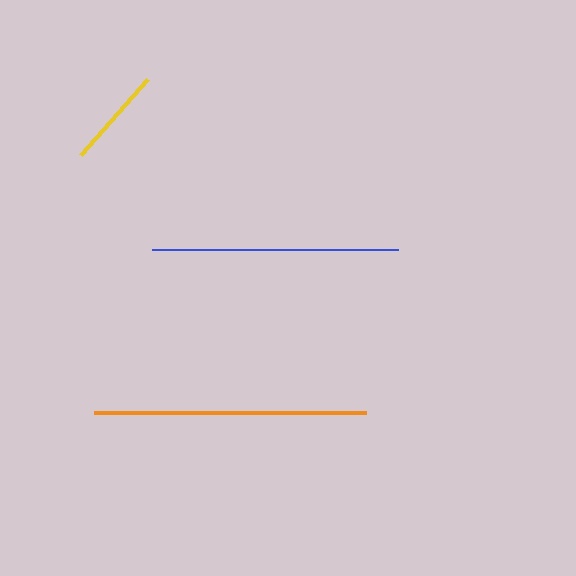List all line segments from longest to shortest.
From longest to shortest: orange, blue, yellow.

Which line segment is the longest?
The orange line is the longest at approximately 272 pixels.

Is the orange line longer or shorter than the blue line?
The orange line is longer than the blue line.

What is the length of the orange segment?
The orange segment is approximately 272 pixels long.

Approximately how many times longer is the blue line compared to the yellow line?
The blue line is approximately 2.4 times the length of the yellow line.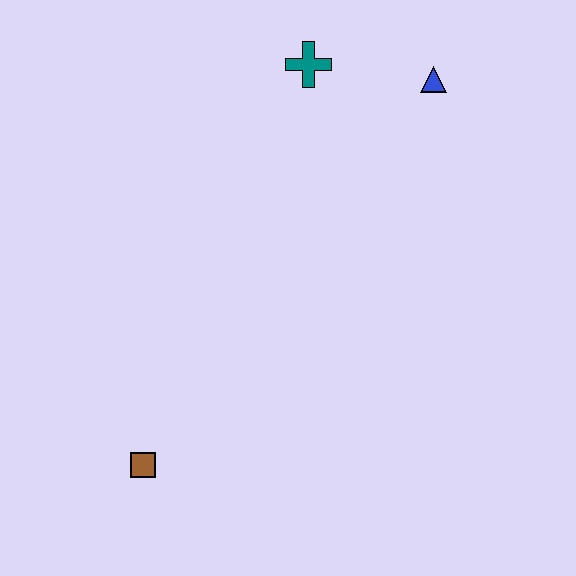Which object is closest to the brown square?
The teal cross is closest to the brown square.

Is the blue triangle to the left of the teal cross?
No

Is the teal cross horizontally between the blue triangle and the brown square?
Yes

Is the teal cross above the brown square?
Yes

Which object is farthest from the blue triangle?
The brown square is farthest from the blue triangle.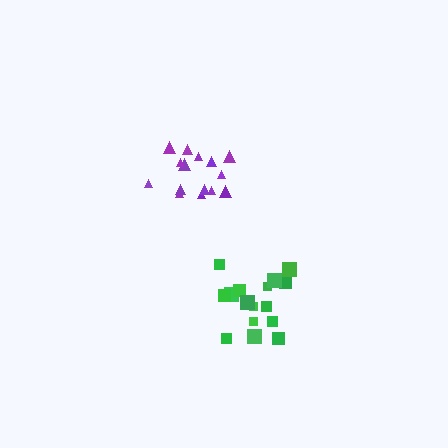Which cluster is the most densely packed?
Purple.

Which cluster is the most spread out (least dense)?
Green.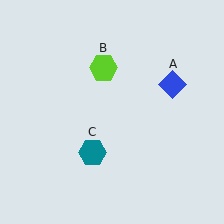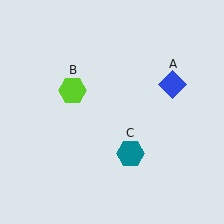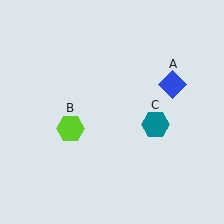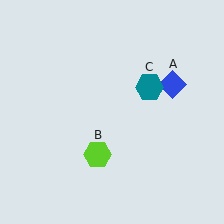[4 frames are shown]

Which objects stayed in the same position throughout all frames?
Blue diamond (object A) remained stationary.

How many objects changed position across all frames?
2 objects changed position: lime hexagon (object B), teal hexagon (object C).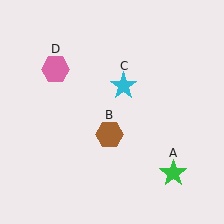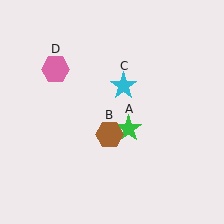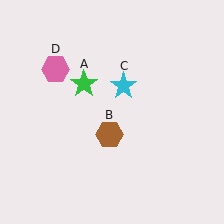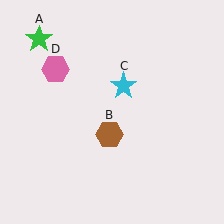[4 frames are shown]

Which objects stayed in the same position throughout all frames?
Brown hexagon (object B) and cyan star (object C) and pink hexagon (object D) remained stationary.